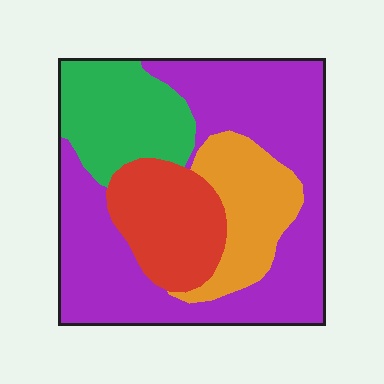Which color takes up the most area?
Purple, at roughly 50%.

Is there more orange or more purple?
Purple.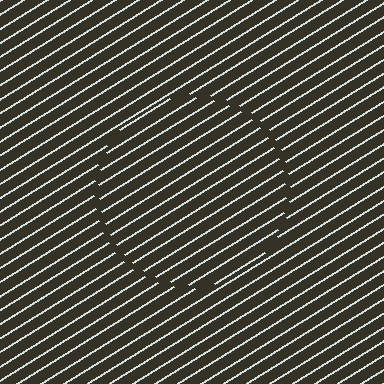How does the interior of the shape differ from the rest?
The interior of the shape contains the same grating, shifted by half a period — the contour is defined by the phase discontinuity where line-ends from the inner and outer gratings abut.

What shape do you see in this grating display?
An illusory circle. The interior of the shape contains the same grating, shifted by half a period — the contour is defined by the phase discontinuity where line-ends from the inner and outer gratings abut.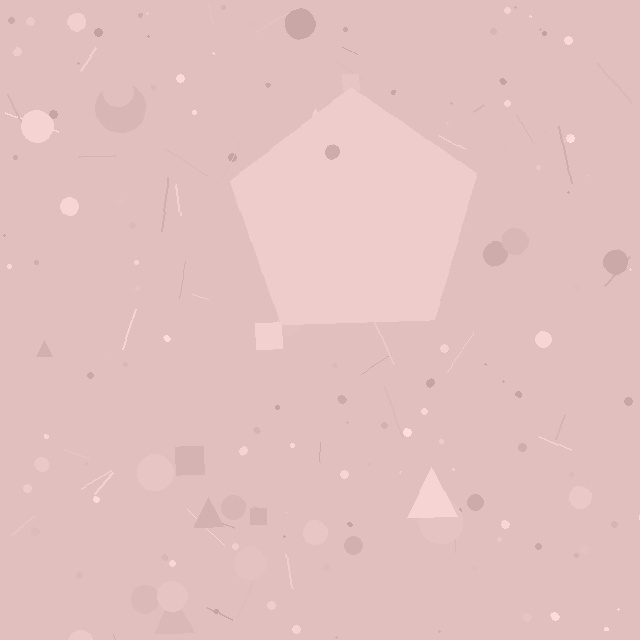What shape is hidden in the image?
A pentagon is hidden in the image.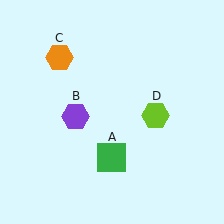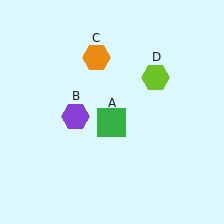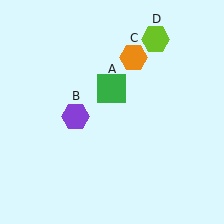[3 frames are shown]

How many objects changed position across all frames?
3 objects changed position: green square (object A), orange hexagon (object C), lime hexagon (object D).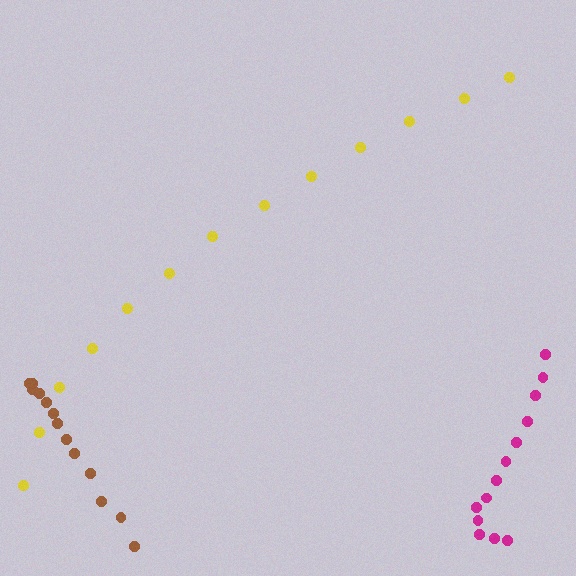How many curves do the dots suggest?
There are 3 distinct paths.